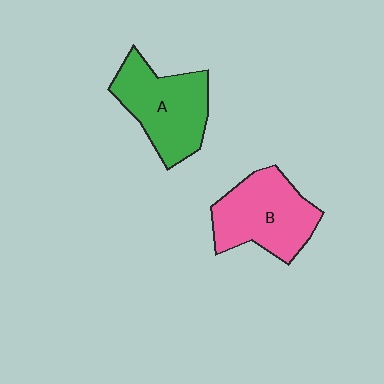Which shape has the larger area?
Shape B (pink).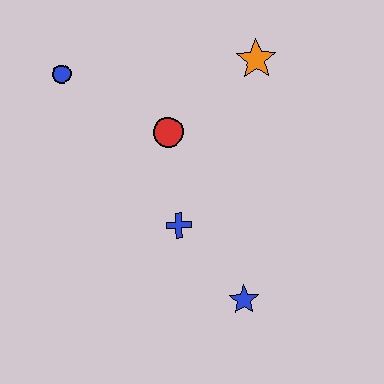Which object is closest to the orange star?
The red circle is closest to the orange star.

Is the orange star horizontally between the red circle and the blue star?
No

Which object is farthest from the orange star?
The blue star is farthest from the orange star.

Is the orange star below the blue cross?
No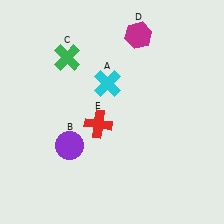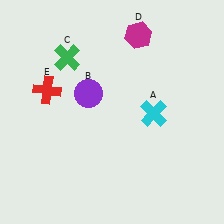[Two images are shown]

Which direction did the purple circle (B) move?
The purple circle (B) moved up.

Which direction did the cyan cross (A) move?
The cyan cross (A) moved right.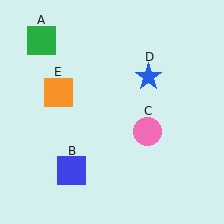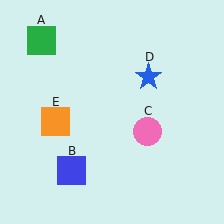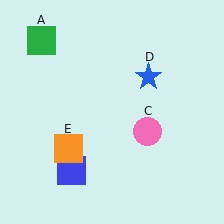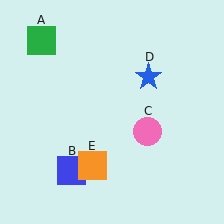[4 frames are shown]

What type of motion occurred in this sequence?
The orange square (object E) rotated counterclockwise around the center of the scene.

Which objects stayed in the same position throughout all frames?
Green square (object A) and blue square (object B) and pink circle (object C) and blue star (object D) remained stationary.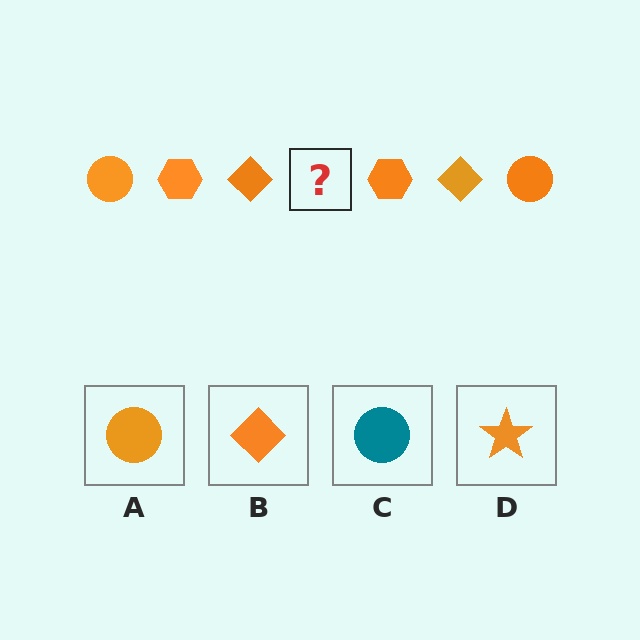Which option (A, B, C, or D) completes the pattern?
A.